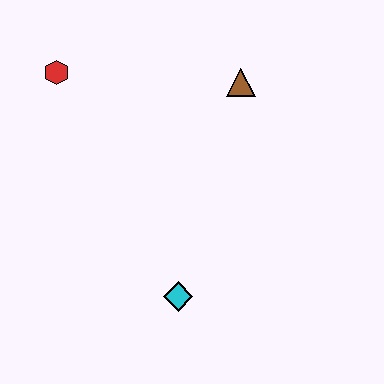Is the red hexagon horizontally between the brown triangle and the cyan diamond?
No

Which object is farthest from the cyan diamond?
The red hexagon is farthest from the cyan diamond.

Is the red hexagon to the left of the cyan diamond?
Yes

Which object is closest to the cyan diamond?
The brown triangle is closest to the cyan diamond.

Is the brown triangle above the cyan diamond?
Yes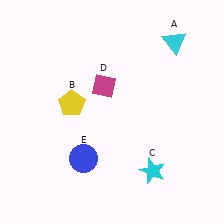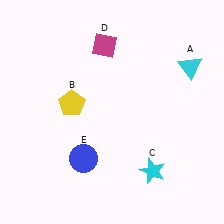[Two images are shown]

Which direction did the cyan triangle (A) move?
The cyan triangle (A) moved down.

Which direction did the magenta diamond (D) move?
The magenta diamond (D) moved up.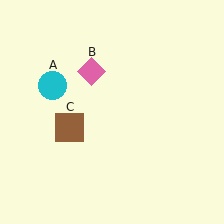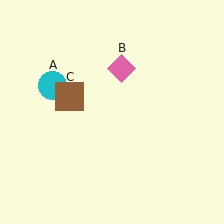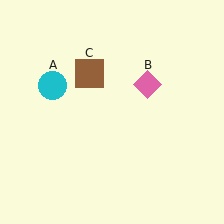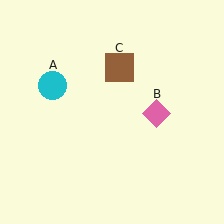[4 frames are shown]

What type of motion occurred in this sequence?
The pink diamond (object B), brown square (object C) rotated clockwise around the center of the scene.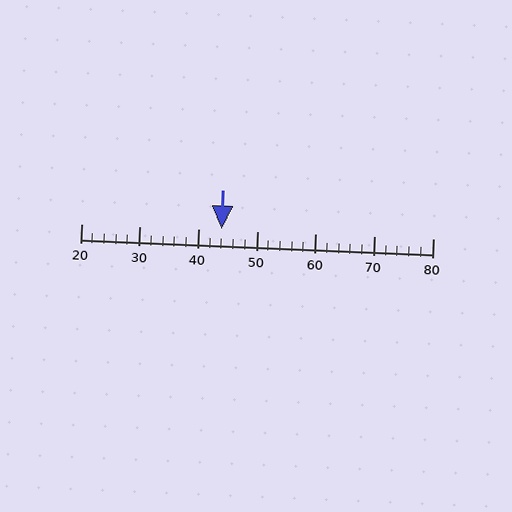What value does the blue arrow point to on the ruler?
The blue arrow points to approximately 44.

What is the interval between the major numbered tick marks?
The major tick marks are spaced 10 units apart.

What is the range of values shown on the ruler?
The ruler shows values from 20 to 80.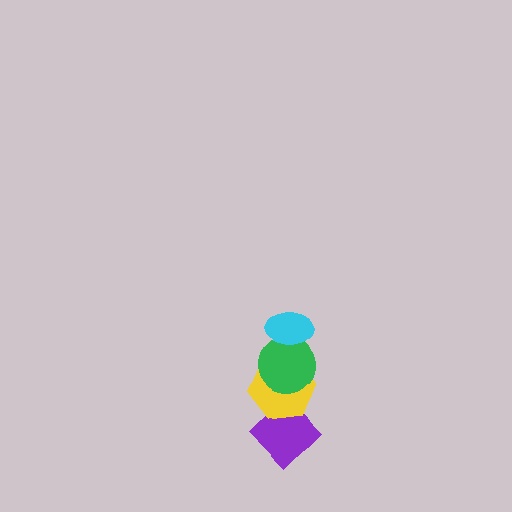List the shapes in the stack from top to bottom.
From top to bottom: the cyan ellipse, the green circle, the yellow hexagon, the purple diamond.